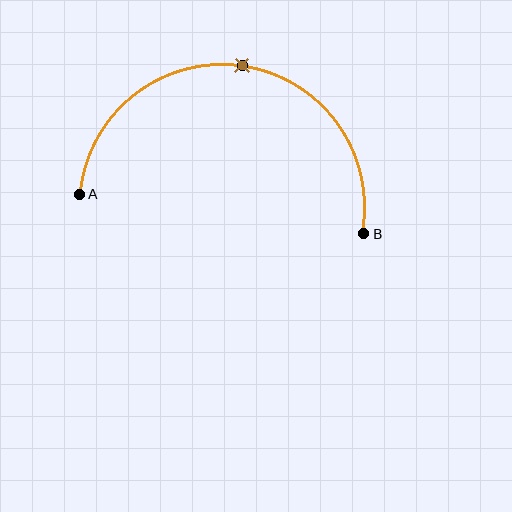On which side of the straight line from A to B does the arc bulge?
The arc bulges above the straight line connecting A and B.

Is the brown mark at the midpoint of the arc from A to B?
Yes. The brown mark lies on the arc at equal arc-length from both A and B — it is the arc midpoint.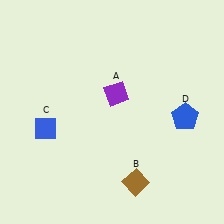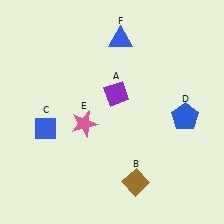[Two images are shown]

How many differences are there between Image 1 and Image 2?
There are 2 differences between the two images.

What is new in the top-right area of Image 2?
A blue triangle (F) was added in the top-right area of Image 2.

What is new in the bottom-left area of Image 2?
A pink star (E) was added in the bottom-left area of Image 2.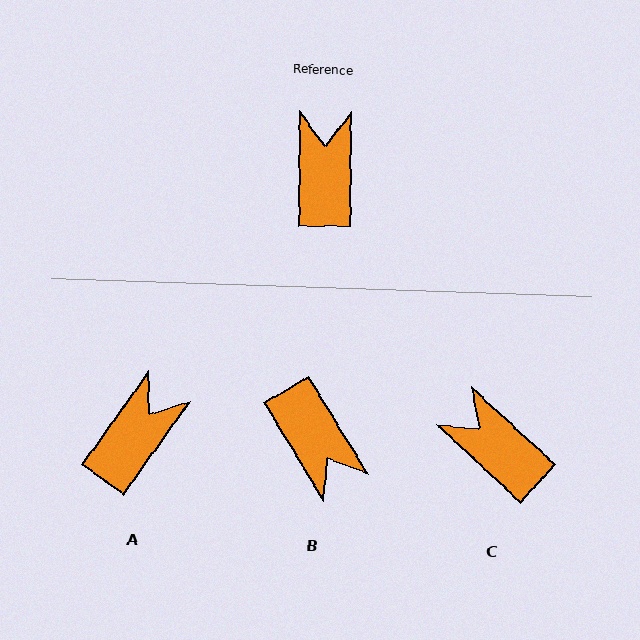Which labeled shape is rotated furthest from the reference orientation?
B, about 148 degrees away.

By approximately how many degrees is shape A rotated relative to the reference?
Approximately 35 degrees clockwise.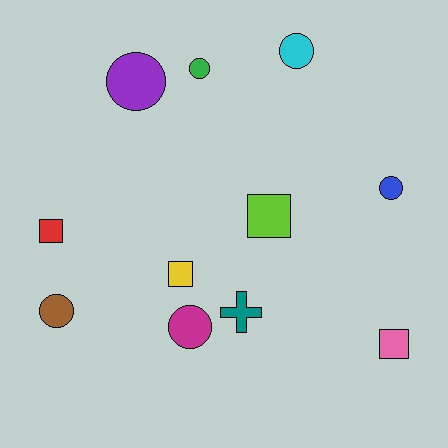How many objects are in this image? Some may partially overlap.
There are 11 objects.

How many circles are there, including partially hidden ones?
There are 6 circles.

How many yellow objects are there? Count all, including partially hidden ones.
There is 1 yellow object.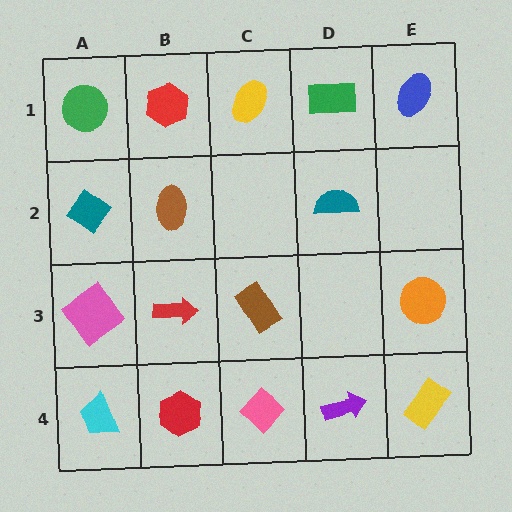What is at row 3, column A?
A pink diamond.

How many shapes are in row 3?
4 shapes.